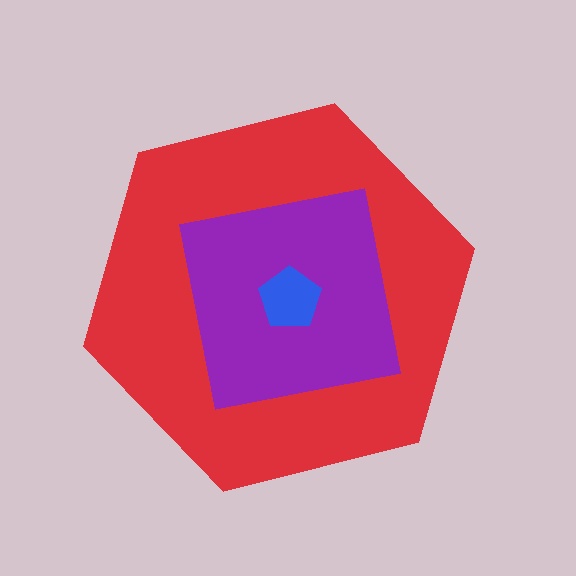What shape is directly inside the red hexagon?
The purple square.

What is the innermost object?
The blue pentagon.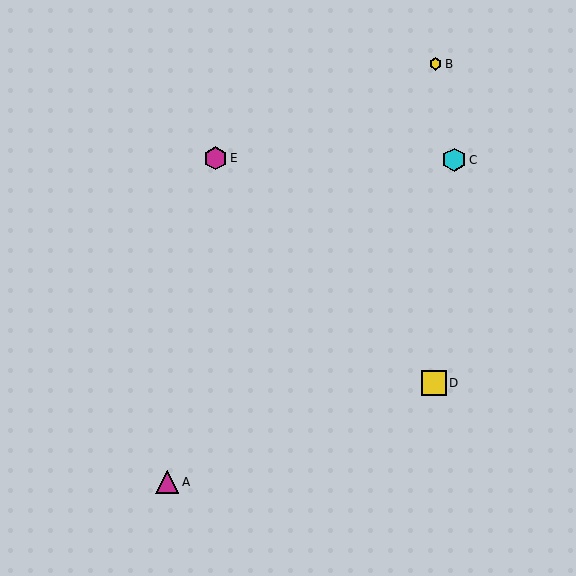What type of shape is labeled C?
Shape C is a cyan hexagon.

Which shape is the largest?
The yellow square (labeled D) is the largest.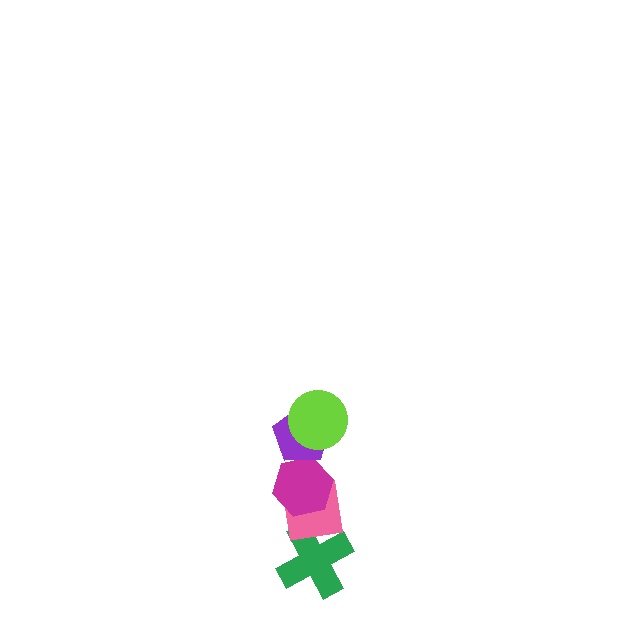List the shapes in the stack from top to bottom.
From top to bottom: the lime circle, the purple pentagon, the magenta hexagon, the pink square, the green cross.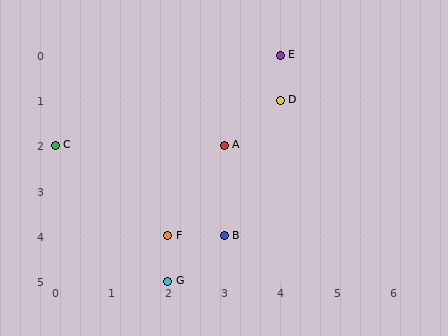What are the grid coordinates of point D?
Point D is at grid coordinates (4, 1).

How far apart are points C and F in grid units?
Points C and F are 2 columns and 2 rows apart (about 2.8 grid units diagonally).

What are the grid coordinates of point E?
Point E is at grid coordinates (4, 0).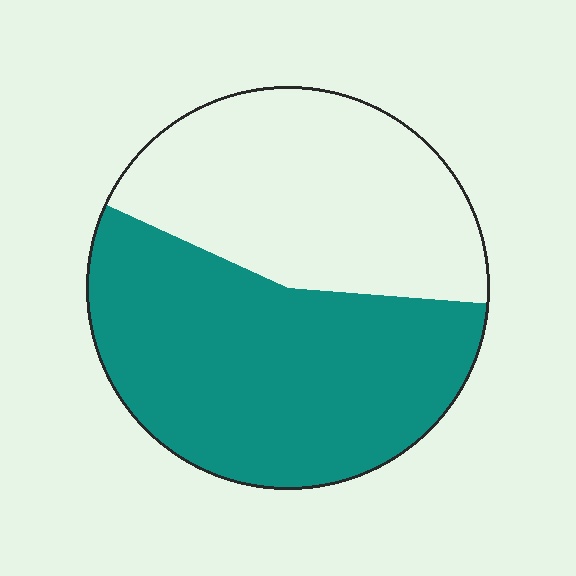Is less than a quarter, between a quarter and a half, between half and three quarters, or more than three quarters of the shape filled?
Between half and three quarters.